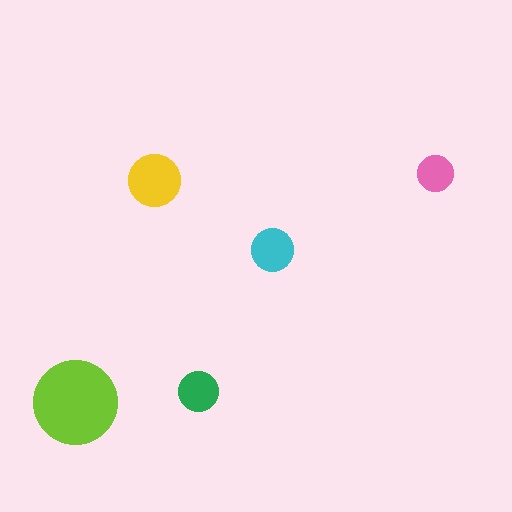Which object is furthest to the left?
The lime circle is leftmost.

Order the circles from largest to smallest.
the lime one, the yellow one, the cyan one, the green one, the pink one.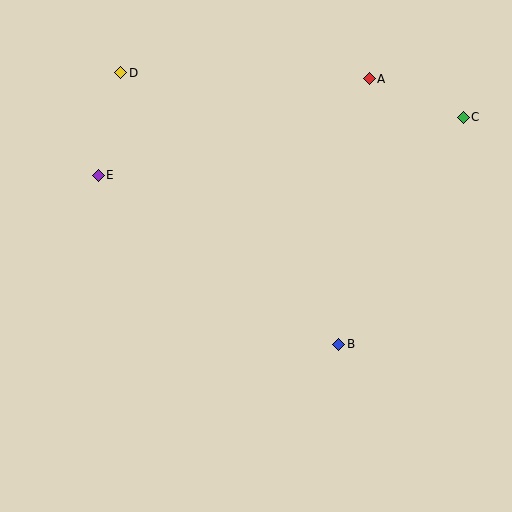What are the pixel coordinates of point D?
Point D is at (121, 73).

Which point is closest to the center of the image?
Point B at (339, 344) is closest to the center.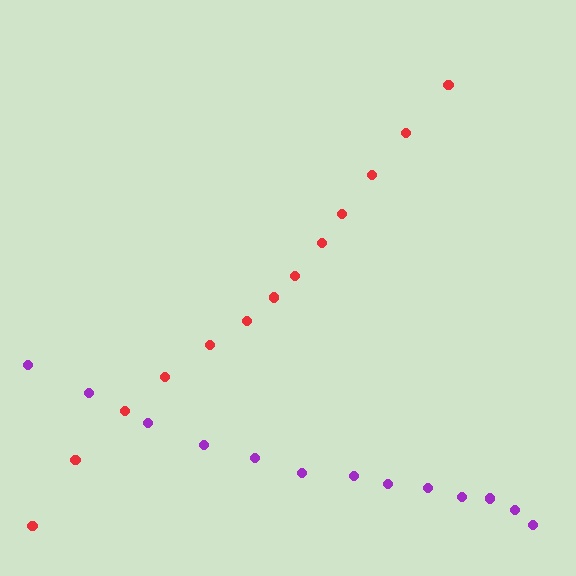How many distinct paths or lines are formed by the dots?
There are 2 distinct paths.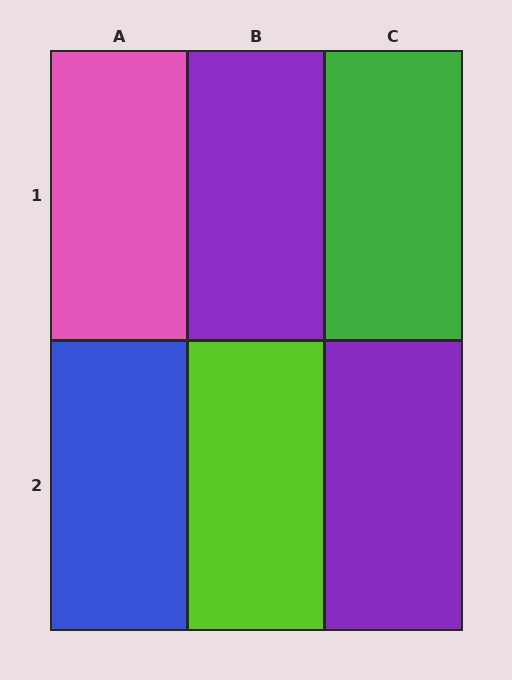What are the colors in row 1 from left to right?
Pink, purple, green.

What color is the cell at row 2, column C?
Purple.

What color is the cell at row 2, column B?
Lime.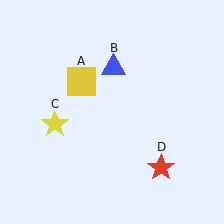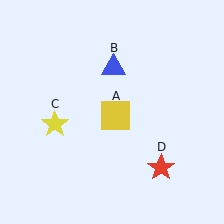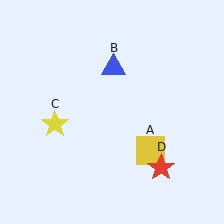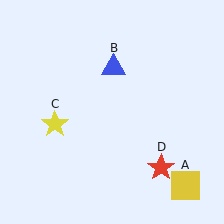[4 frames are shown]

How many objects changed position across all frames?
1 object changed position: yellow square (object A).